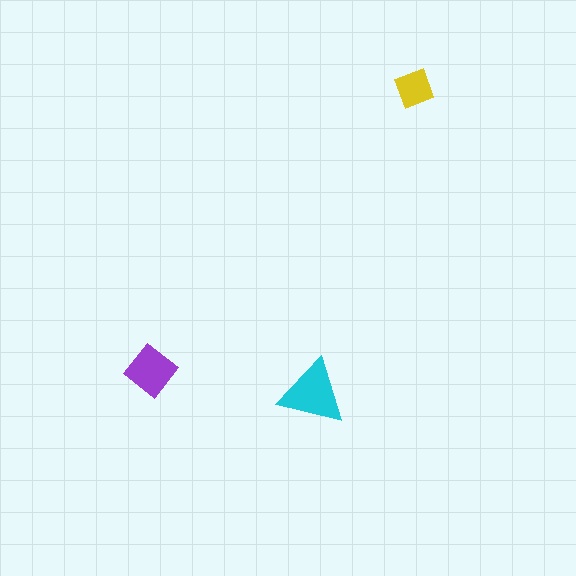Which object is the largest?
The cyan triangle.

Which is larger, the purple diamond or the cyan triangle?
The cyan triangle.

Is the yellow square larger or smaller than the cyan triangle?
Smaller.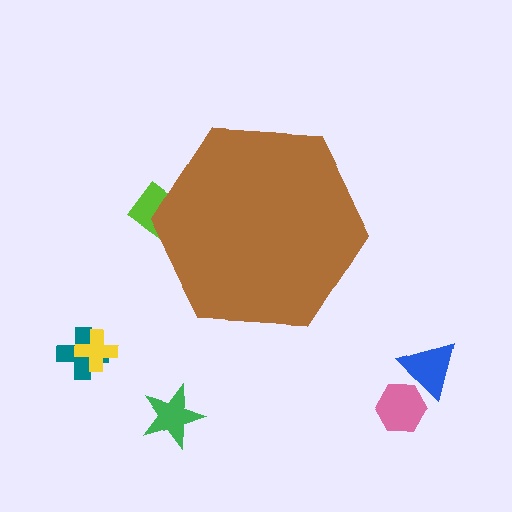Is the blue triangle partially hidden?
No, the blue triangle is fully visible.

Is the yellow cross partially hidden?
No, the yellow cross is fully visible.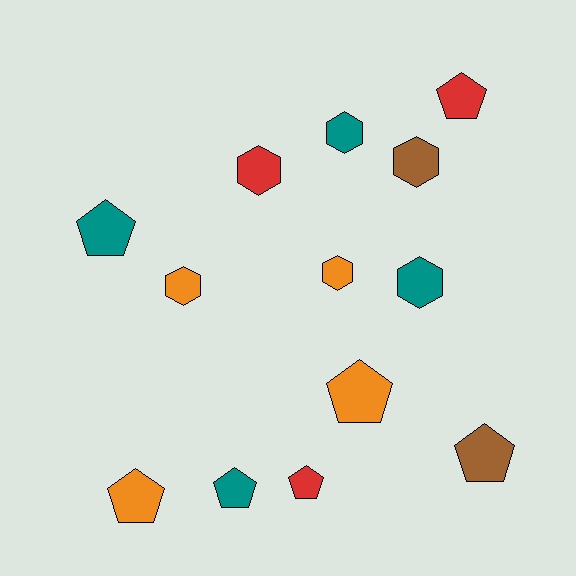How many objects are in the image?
There are 13 objects.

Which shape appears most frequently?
Pentagon, with 7 objects.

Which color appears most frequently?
Orange, with 4 objects.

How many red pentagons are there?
There are 2 red pentagons.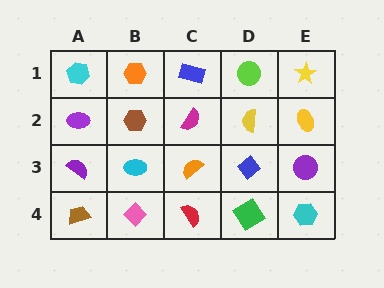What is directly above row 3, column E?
A yellow ellipse.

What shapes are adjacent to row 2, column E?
A yellow star (row 1, column E), a purple circle (row 3, column E), a yellow semicircle (row 2, column D).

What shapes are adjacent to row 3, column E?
A yellow ellipse (row 2, column E), a cyan hexagon (row 4, column E), a blue diamond (row 3, column D).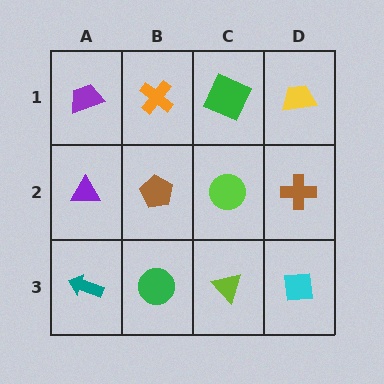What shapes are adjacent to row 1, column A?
A purple triangle (row 2, column A), an orange cross (row 1, column B).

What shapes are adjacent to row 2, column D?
A yellow trapezoid (row 1, column D), a cyan square (row 3, column D), a lime circle (row 2, column C).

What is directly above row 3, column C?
A lime circle.